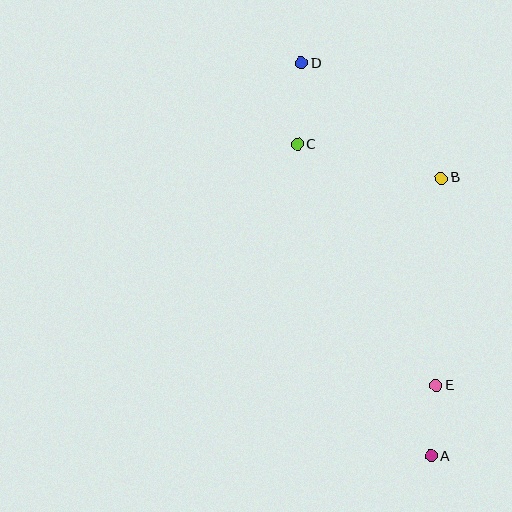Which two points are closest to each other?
Points A and E are closest to each other.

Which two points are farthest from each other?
Points A and D are farthest from each other.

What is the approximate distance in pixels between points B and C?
The distance between B and C is approximately 148 pixels.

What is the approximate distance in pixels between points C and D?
The distance between C and D is approximately 81 pixels.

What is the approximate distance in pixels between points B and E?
The distance between B and E is approximately 207 pixels.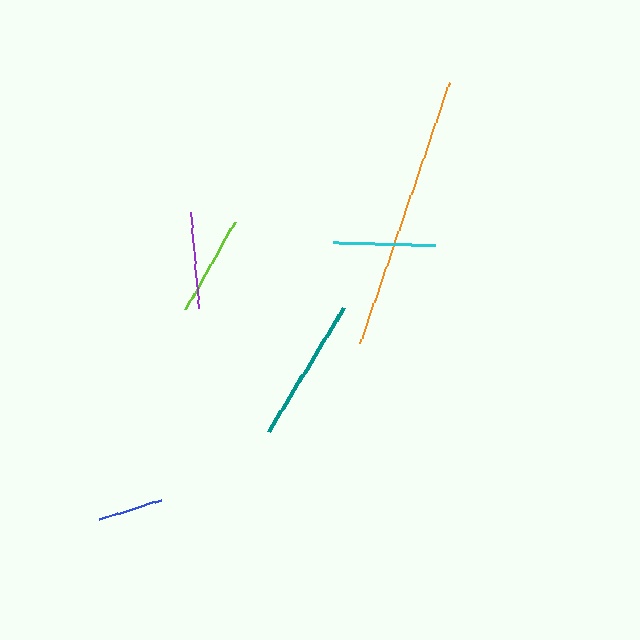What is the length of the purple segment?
The purple segment is approximately 95 pixels long.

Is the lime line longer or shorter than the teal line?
The teal line is longer than the lime line.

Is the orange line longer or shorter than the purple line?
The orange line is longer than the purple line.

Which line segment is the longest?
The orange line is the longest at approximately 275 pixels.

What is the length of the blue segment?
The blue segment is approximately 64 pixels long.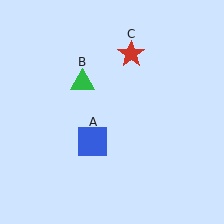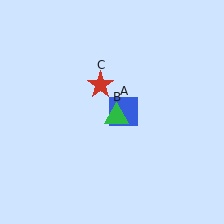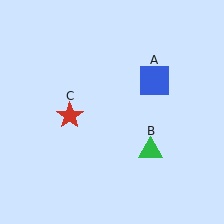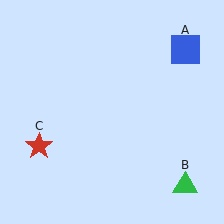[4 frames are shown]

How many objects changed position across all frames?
3 objects changed position: blue square (object A), green triangle (object B), red star (object C).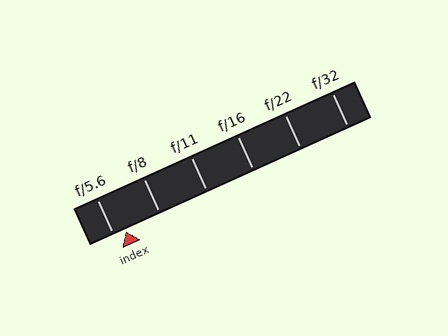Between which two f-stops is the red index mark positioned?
The index mark is between f/5.6 and f/8.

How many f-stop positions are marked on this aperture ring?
There are 6 f-stop positions marked.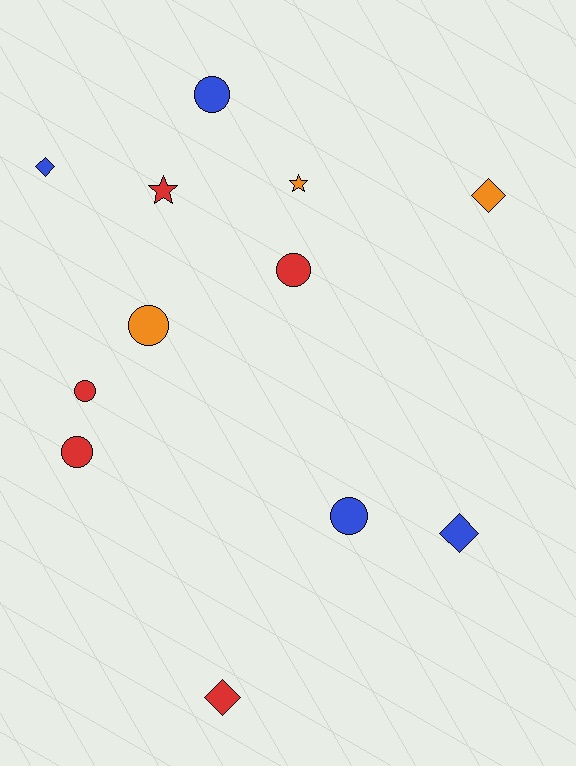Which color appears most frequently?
Red, with 5 objects.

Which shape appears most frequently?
Circle, with 6 objects.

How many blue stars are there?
There are no blue stars.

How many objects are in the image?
There are 12 objects.